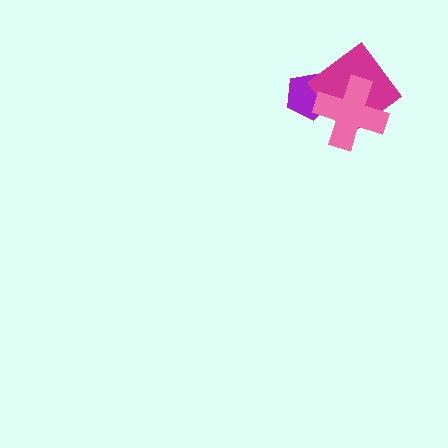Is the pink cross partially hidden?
No, no other shape covers it.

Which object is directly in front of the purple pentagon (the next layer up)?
The magenta diamond is directly in front of the purple pentagon.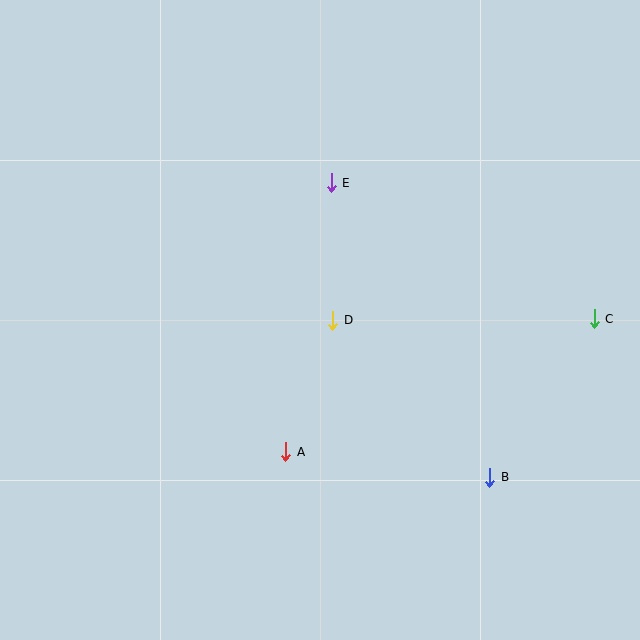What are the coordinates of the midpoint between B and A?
The midpoint between B and A is at (388, 464).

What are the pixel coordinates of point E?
Point E is at (331, 183).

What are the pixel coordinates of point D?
Point D is at (333, 320).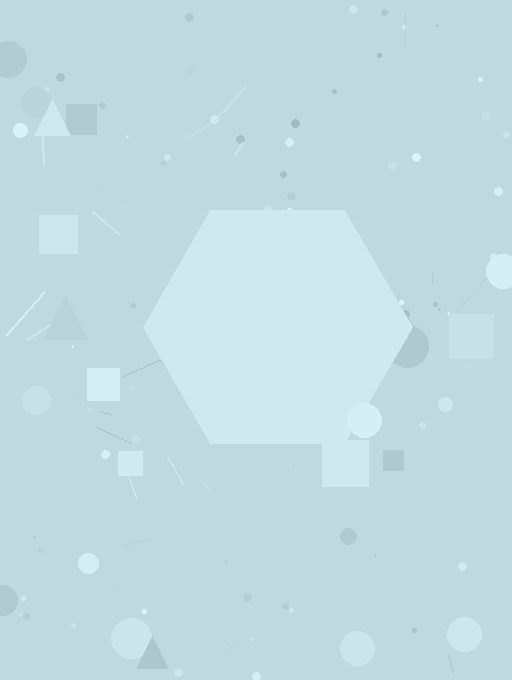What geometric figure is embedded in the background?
A hexagon is embedded in the background.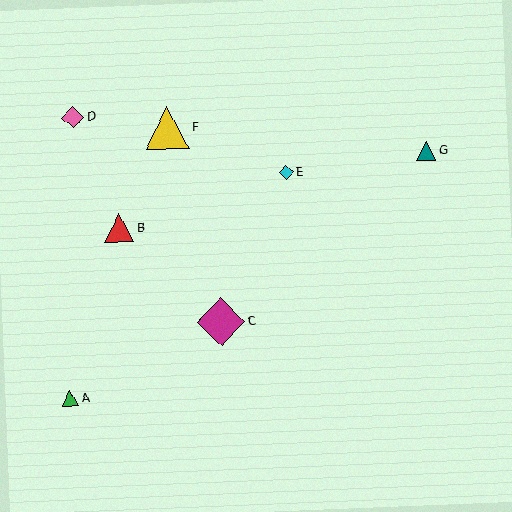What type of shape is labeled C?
Shape C is a magenta diamond.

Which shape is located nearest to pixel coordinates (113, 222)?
The red triangle (labeled B) at (119, 228) is nearest to that location.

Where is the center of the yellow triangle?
The center of the yellow triangle is at (167, 128).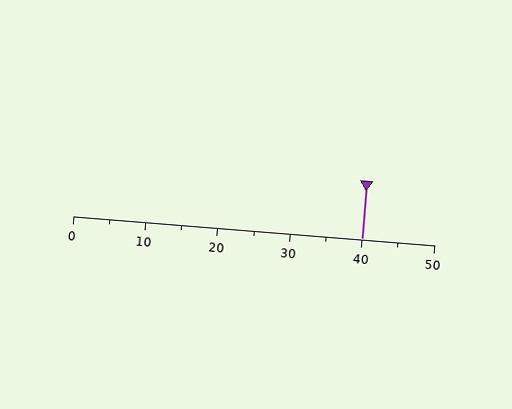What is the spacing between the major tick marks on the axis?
The major ticks are spaced 10 apart.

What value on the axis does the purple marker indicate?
The marker indicates approximately 40.